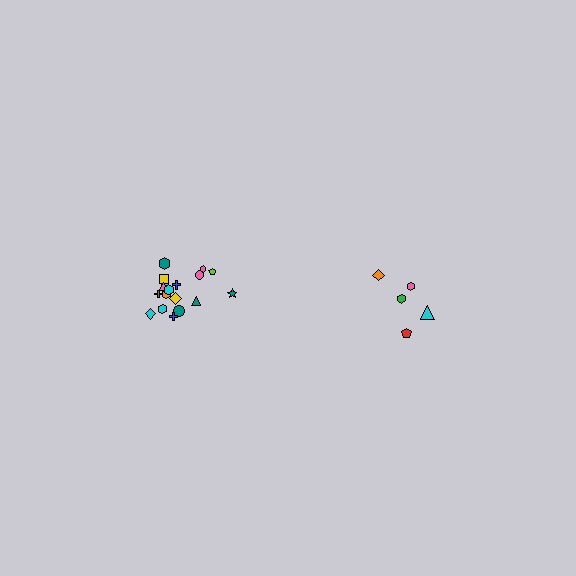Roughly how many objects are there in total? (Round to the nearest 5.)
Roughly 25 objects in total.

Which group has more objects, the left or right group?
The left group.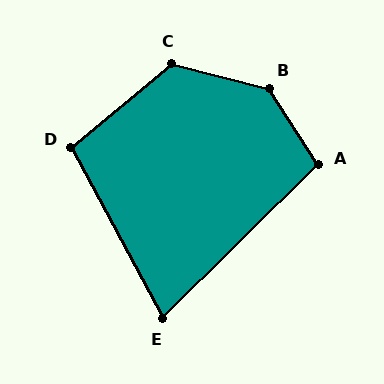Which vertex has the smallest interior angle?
E, at approximately 74 degrees.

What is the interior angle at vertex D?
Approximately 101 degrees (obtuse).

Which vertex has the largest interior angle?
B, at approximately 137 degrees.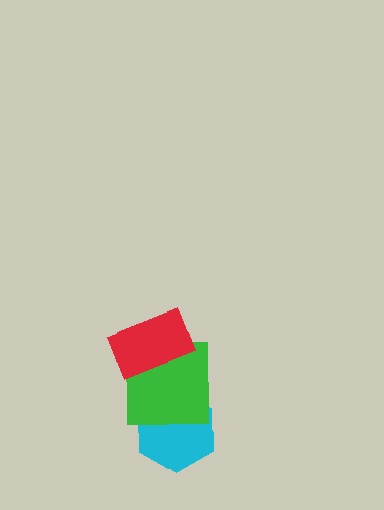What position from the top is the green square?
The green square is 2nd from the top.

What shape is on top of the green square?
The red rectangle is on top of the green square.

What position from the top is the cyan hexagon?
The cyan hexagon is 3rd from the top.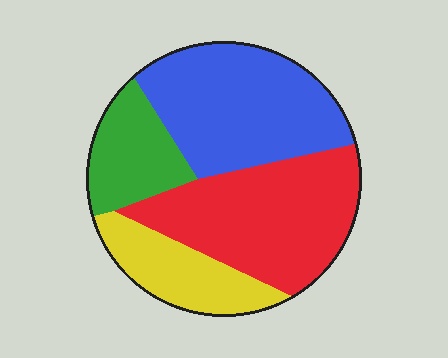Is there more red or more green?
Red.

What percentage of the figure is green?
Green covers about 15% of the figure.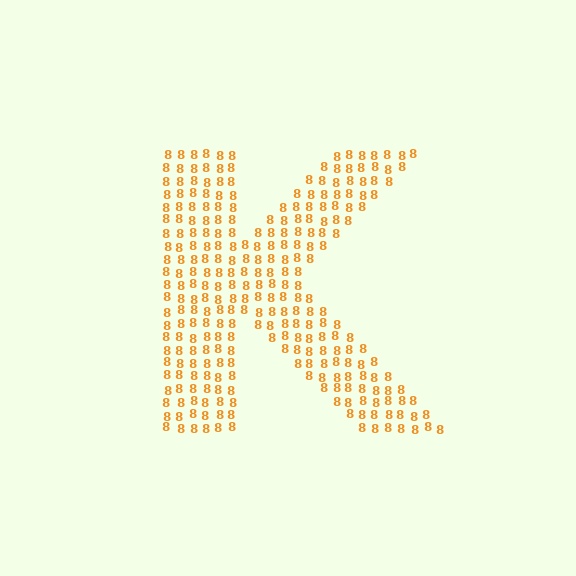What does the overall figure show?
The overall figure shows the letter K.